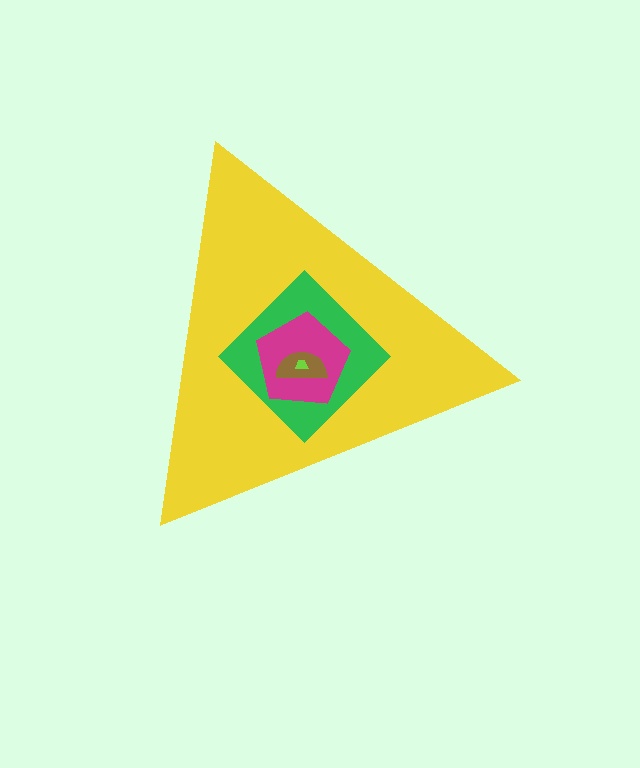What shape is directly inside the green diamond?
The magenta pentagon.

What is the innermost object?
The lime trapezoid.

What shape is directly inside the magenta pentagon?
The brown semicircle.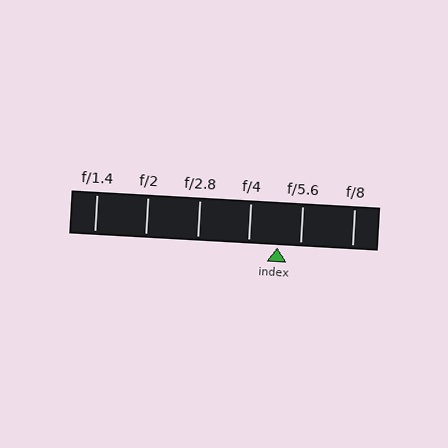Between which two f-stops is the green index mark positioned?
The index mark is between f/4 and f/5.6.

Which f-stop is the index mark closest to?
The index mark is closest to f/5.6.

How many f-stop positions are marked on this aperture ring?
There are 6 f-stop positions marked.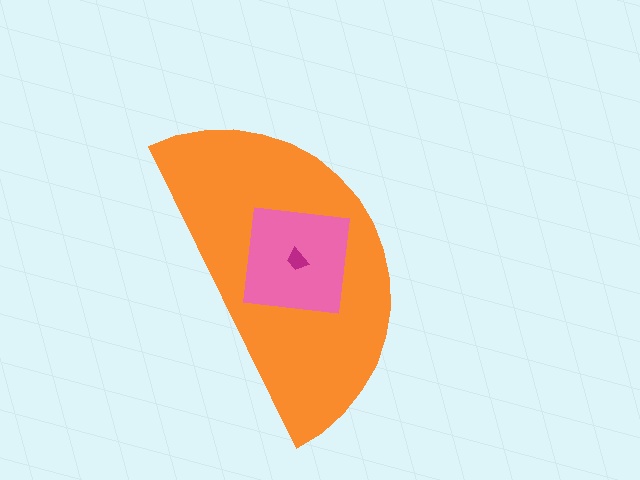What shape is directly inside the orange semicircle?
The pink square.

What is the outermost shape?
The orange semicircle.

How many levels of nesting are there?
3.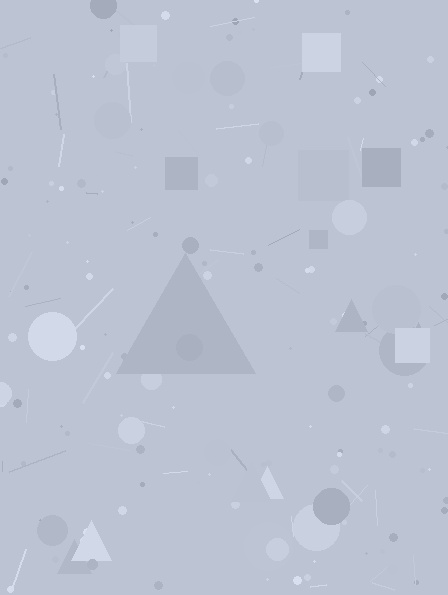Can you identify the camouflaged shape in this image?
The camouflaged shape is a triangle.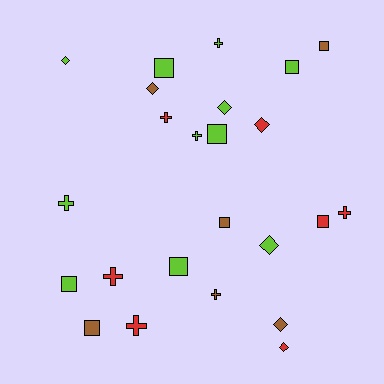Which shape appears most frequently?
Square, with 9 objects.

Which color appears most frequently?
Lime, with 11 objects.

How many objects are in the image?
There are 24 objects.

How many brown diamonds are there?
There are 2 brown diamonds.